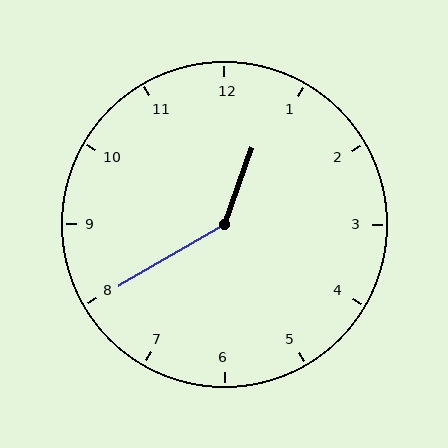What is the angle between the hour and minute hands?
Approximately 140 degrees.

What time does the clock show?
12:40.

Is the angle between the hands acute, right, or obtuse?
It is obtuse.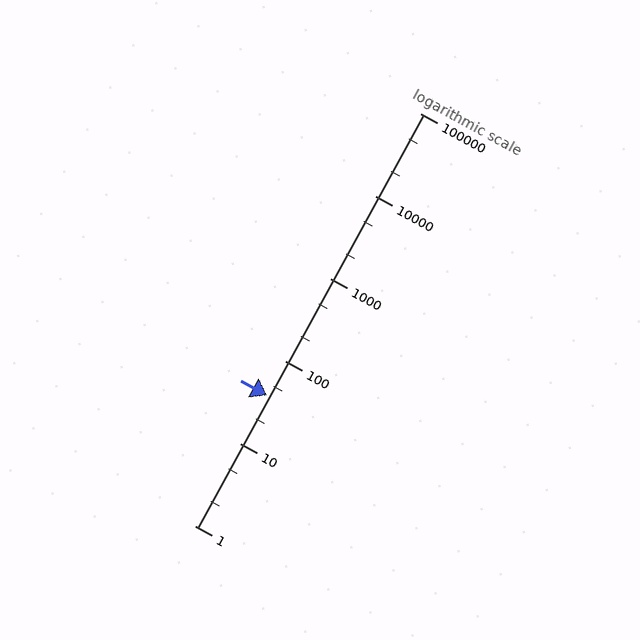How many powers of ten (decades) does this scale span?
The scale spans 5 decades, from 1 to 100000.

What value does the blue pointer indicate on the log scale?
The pointer indicates approximately 38.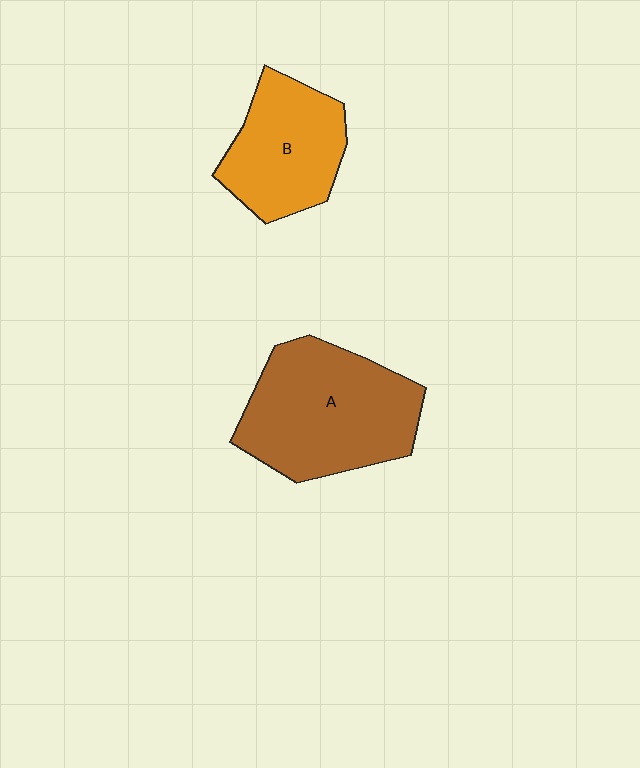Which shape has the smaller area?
Shape B (orange).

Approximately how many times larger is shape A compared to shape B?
Approximately 1.5 times.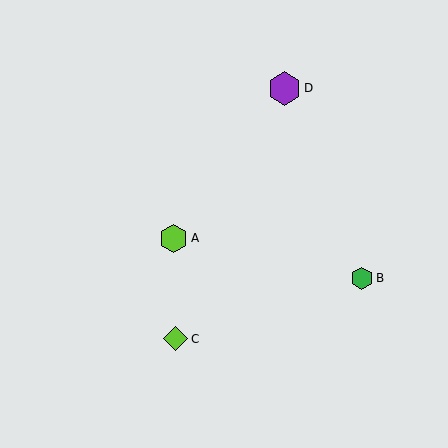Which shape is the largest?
The purple hexagon (labeled D) is the largest.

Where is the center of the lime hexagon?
The center of the lime hexagon is at (174, 238).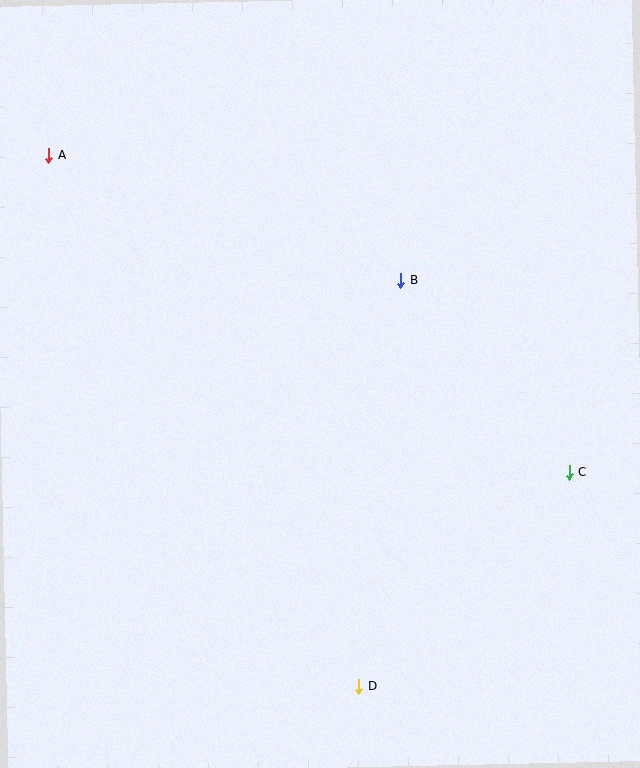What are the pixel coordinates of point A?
Point A is at (48, 155).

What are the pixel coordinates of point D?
Point D is at (358, 686).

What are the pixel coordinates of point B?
Point B is at (401, 280).